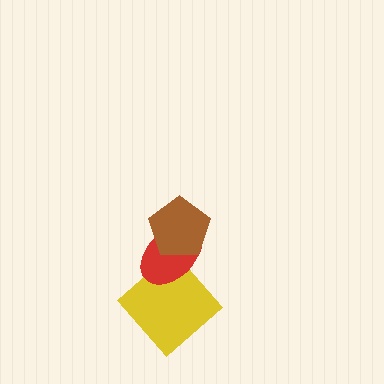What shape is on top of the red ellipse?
The brown pentagon is on top of the red ellipse.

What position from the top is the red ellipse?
The red ellipse is 2nd from the top.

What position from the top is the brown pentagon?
The brown pentagon is 1st from the top.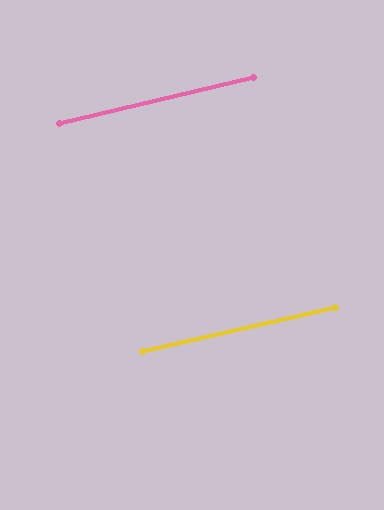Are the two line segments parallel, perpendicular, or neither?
Parallel — their directions differ by only 0.3°.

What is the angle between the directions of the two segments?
Approximately 0 degrees.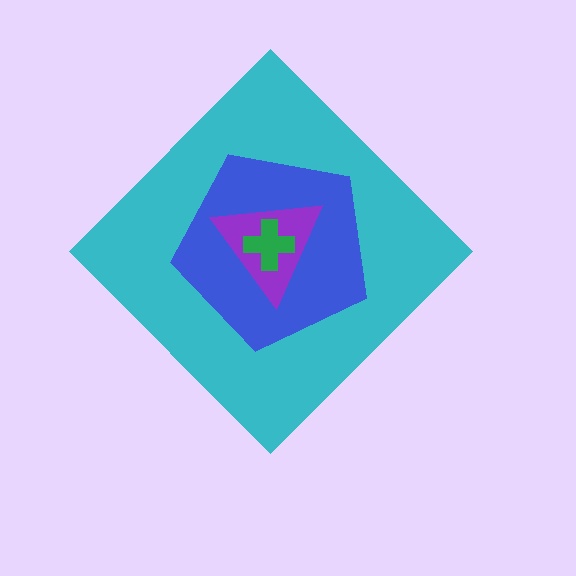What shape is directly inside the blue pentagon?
The purple triangle.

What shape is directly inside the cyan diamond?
The blue pentagon.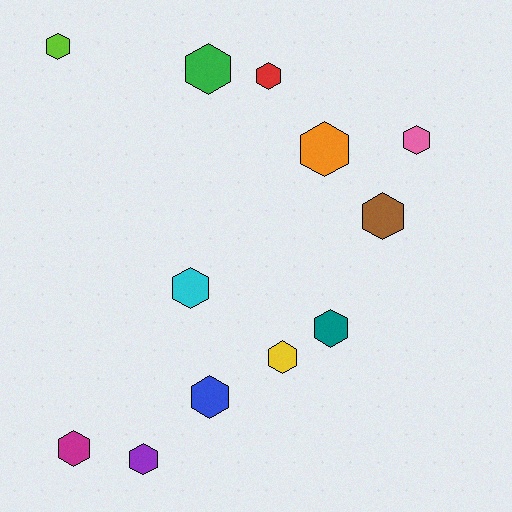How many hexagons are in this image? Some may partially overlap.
There are 12 hexagons.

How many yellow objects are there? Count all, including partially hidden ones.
There is 1 yellow object.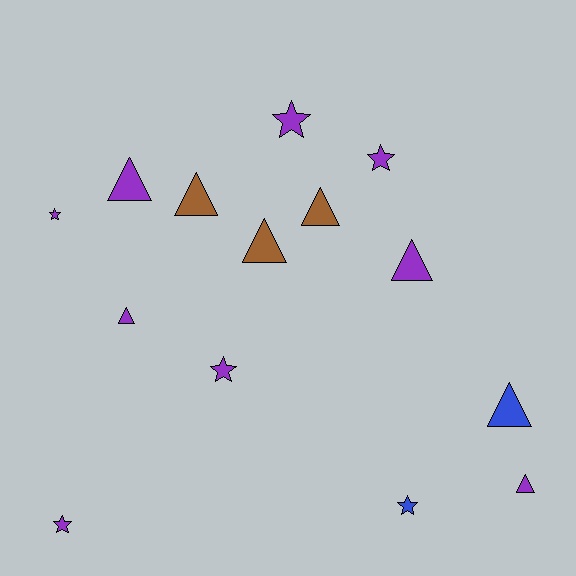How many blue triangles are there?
There is 1 blue triangle.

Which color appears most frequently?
Purple, with 9 objects.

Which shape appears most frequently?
Triangle, with 8 objects.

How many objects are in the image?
There are 14 objects.